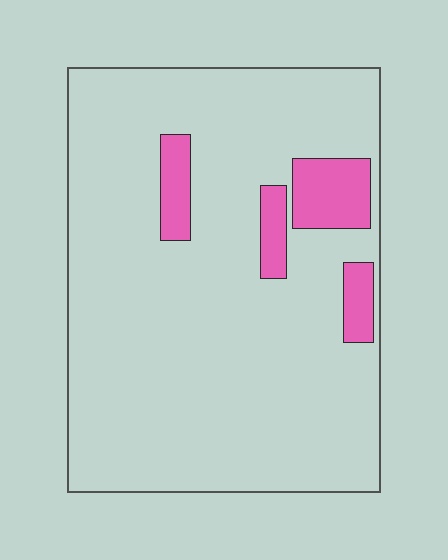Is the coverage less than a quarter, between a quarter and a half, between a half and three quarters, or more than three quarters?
Less than a quarter.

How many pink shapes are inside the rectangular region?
4.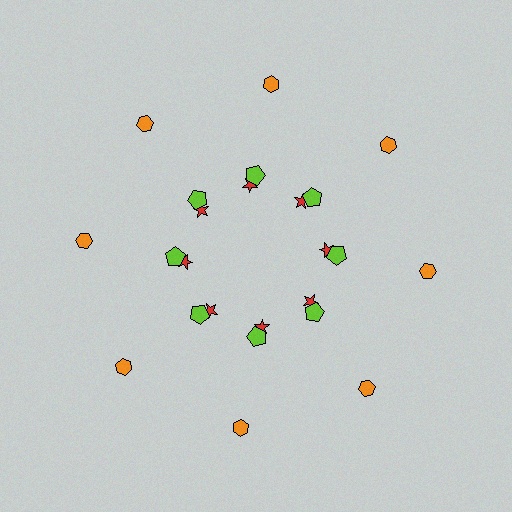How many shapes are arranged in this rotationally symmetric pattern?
There are 24 shapes, arranged in 8 groups of 3.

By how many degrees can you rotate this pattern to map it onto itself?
The pattern maps onto itself every 45 degrees of rotation.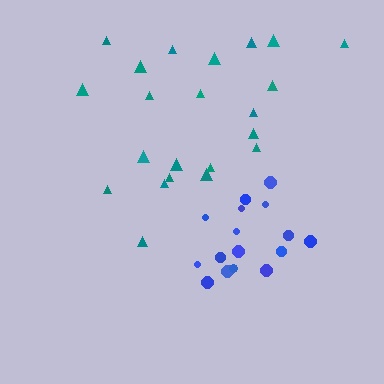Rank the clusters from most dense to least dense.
blue, teal.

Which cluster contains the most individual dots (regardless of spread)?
Teal (22).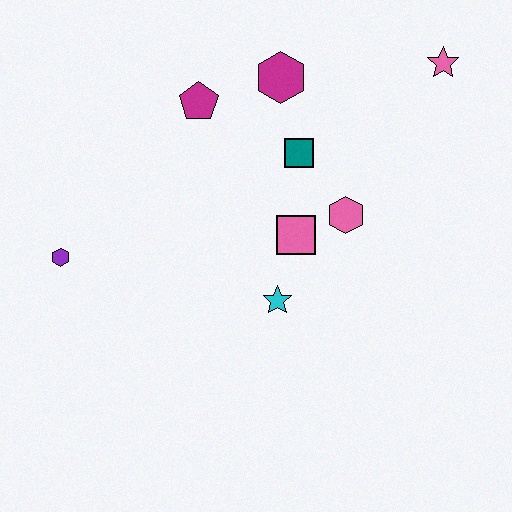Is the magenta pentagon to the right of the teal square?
No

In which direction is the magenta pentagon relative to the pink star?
The magenta pentagon is to the left of the pink star.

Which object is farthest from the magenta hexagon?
The purple hexagon is farthest from the magenta hexagon.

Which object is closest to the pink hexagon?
The pink square is closest to the pink hexagon.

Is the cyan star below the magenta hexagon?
Yes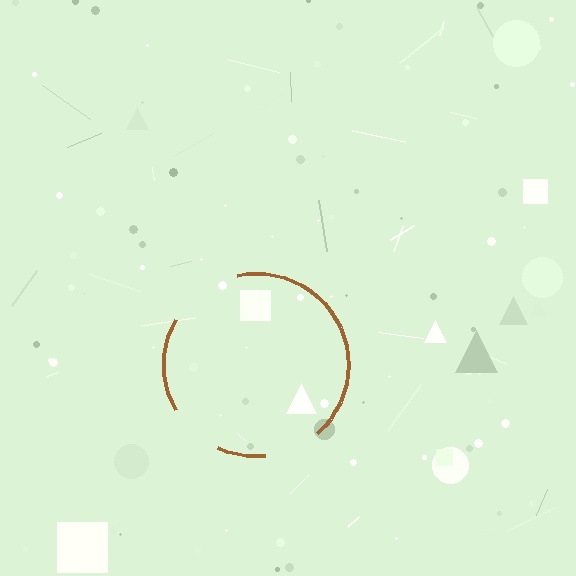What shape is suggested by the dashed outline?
The dashed outline suggests a circle.